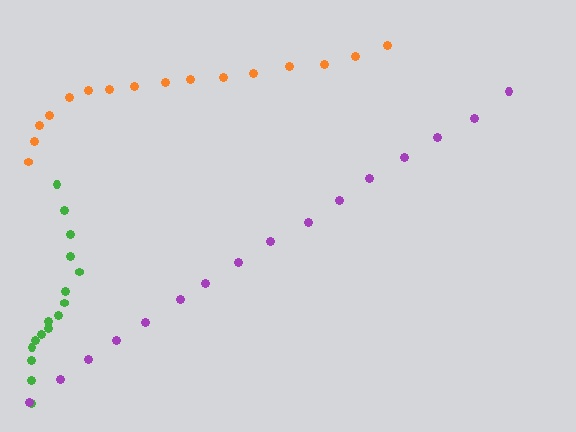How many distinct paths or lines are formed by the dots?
There are 3 distinct paths.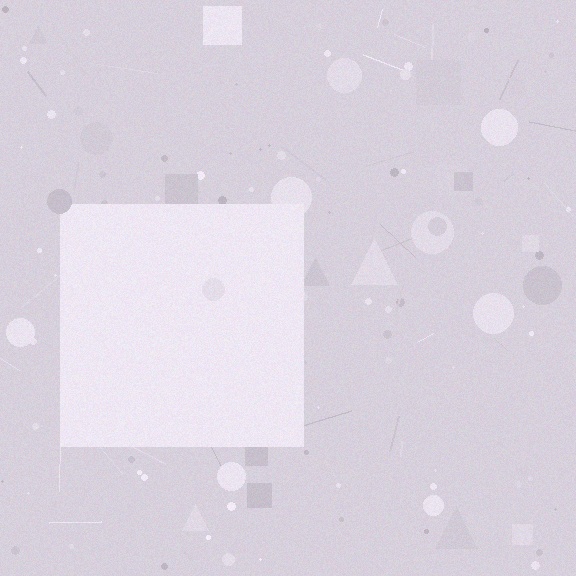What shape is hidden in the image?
A square is hidden in the image.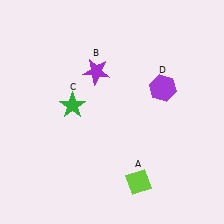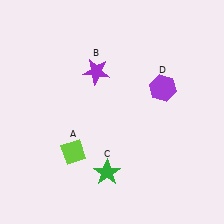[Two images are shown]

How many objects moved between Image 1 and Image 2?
2 objects moved between the two images.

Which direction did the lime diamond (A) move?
The lime diamond (A) moved left.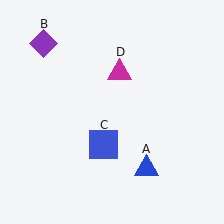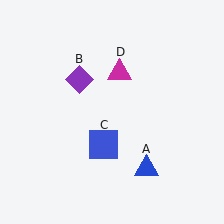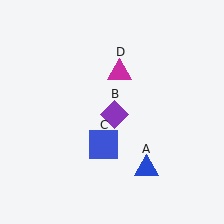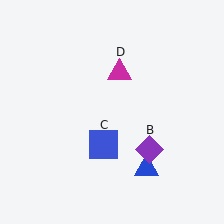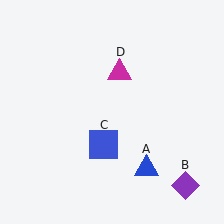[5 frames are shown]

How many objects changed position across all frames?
1 object changed position: purple diamond (object B).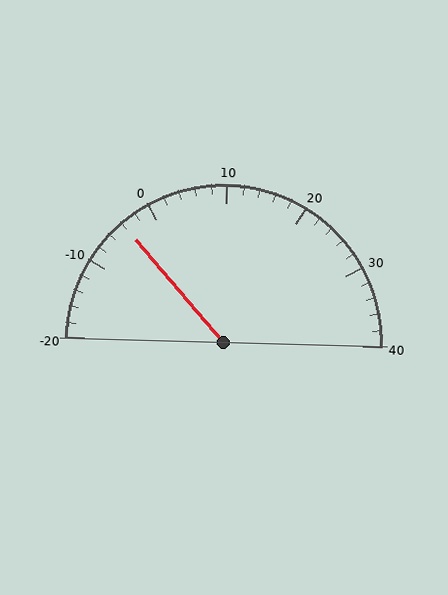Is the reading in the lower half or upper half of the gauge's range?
The reading is in the lower half of the range (-20 to 40).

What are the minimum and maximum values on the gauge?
The gauge ranges from -20 to 40.